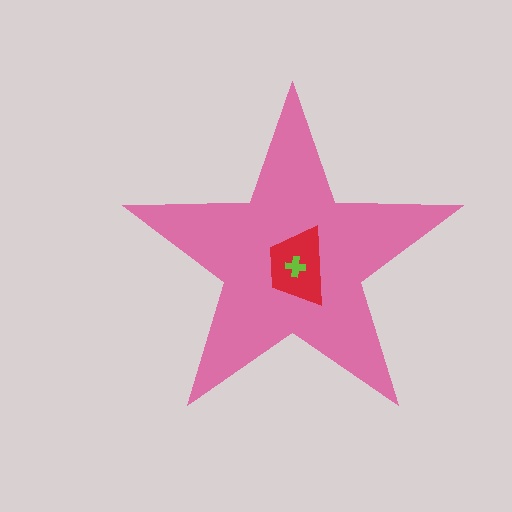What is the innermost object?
The lime cross.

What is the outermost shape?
The pink star.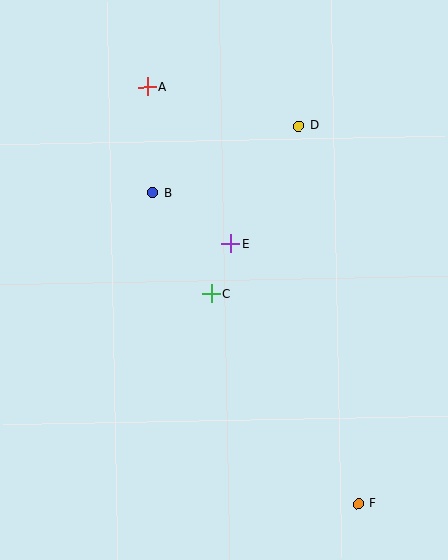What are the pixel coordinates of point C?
Point C is at (211, 294).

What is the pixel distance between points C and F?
The distance between C and F is 256 pixels.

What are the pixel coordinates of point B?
Point B is at (153, 193).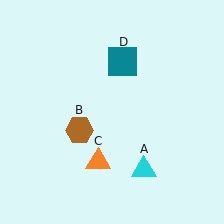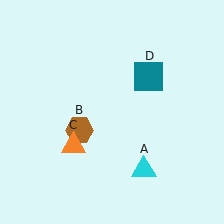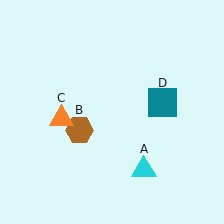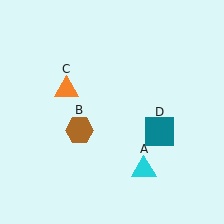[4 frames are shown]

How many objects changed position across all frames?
2 objects changed position: orange triangle (object C), teal square (object D).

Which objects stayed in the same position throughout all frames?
Cyan triangle (object A) and brown hexagon (object B) remained stationary.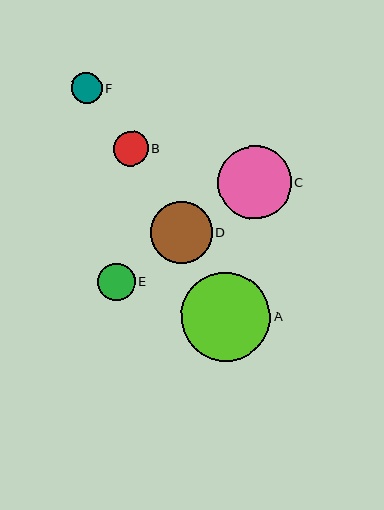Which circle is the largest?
Circle A is the largest with a size of approximately 90 pixels.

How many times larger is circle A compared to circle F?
Circle A is approximately 2.9 times the size of circle F.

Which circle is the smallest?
Circle F is the smallest with a size of approximately 31 pixels.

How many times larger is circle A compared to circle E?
Circle A is approximately 2.4 times the size of circle E.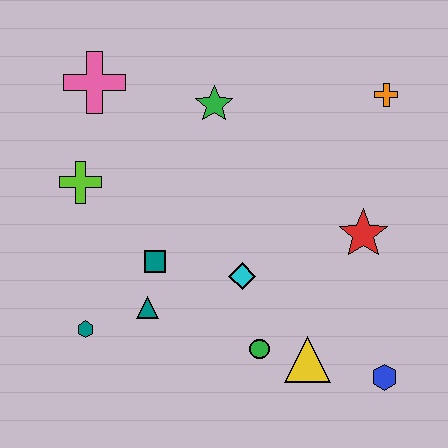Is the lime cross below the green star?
Yes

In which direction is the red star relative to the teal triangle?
The red star is to the right of the teal triangle.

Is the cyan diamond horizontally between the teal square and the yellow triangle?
Yes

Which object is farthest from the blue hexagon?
The pink cross is farthest from the blue hexagon.